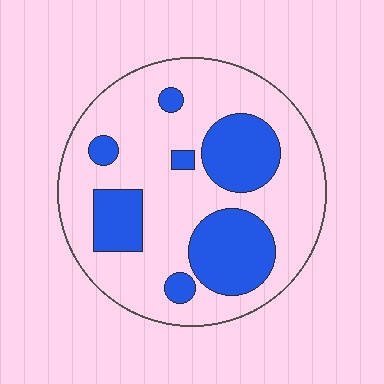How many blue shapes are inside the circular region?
7.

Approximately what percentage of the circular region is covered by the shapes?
Approximately 30%.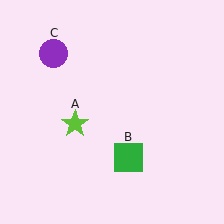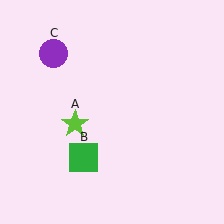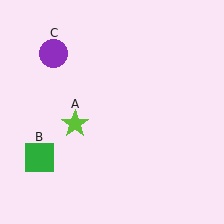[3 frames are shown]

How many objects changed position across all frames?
1 object changed position: green square (object B).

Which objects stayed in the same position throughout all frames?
Lime star (object A) and purple circle (object C) remained stationary.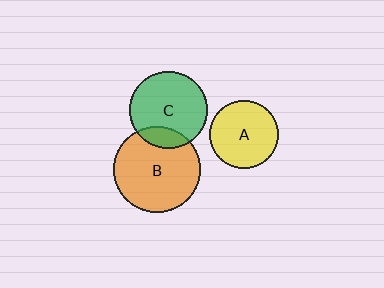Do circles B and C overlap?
Yes.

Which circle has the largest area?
Circle B (orange).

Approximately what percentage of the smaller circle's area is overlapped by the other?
Approximately 20%.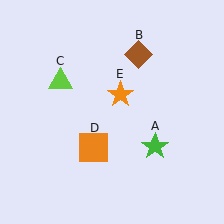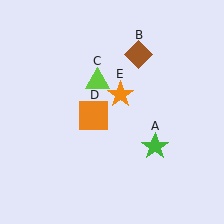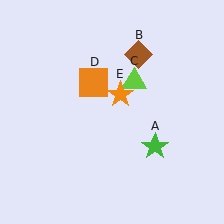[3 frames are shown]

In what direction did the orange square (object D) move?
The orange square (object D) moved up.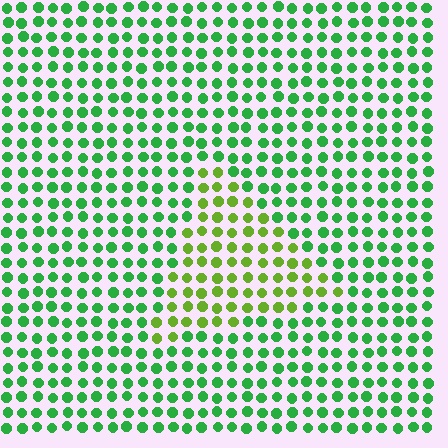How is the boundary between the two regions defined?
The boundary is defined purely by a slight shift in hue (about 39 degrees). Spacing, size, and orientation are identical on both sides.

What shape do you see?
I see a triangle.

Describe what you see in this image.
The image is filled with small green elements in a uniform arrangement. A triangle-shaped region is visible where the elements are tinted to a slightly different hue, forming a subtle color boundary.